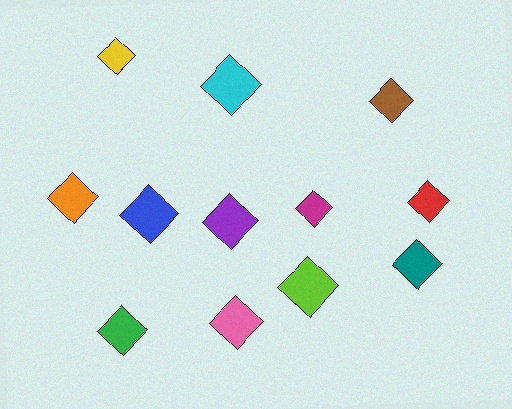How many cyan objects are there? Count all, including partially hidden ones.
There is 1 cyan object.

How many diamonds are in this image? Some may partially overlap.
There are 12 diamonds.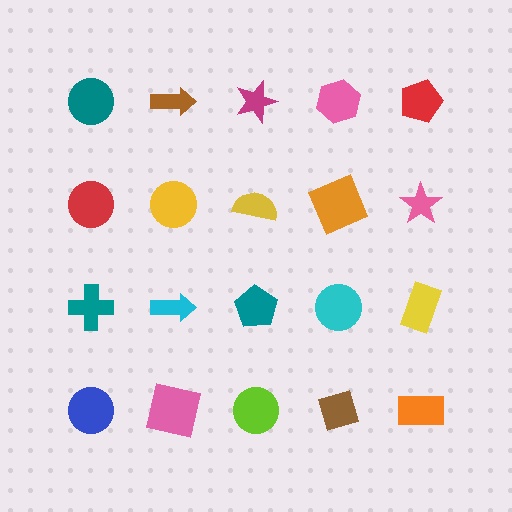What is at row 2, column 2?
A yellow circle.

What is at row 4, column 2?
A pink square.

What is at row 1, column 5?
A red pentagon.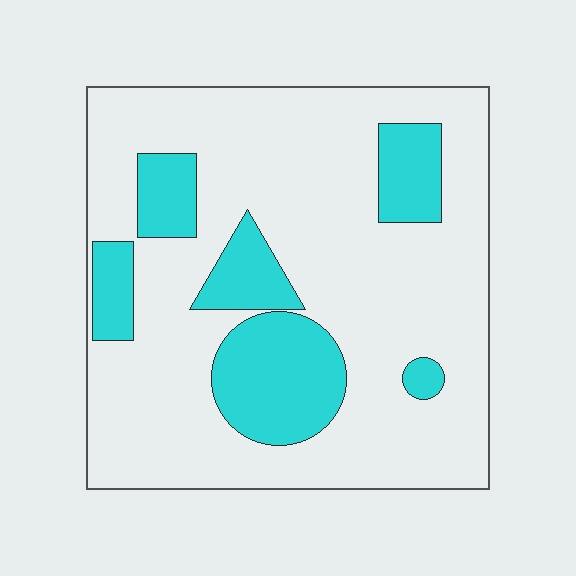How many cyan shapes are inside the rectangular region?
6.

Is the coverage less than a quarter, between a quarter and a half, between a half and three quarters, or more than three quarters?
Less than a quarter.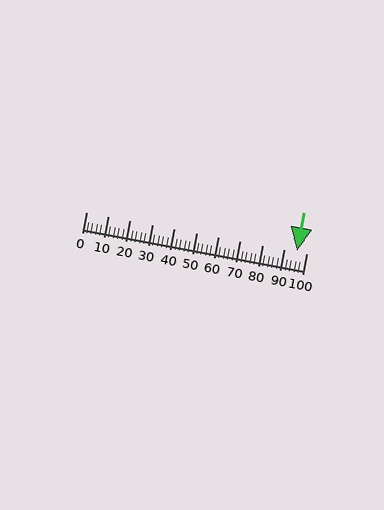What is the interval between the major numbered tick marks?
The major tick marks are spaced 10 units apart.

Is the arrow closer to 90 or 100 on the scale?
The arrow is closer to 100.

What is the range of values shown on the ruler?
The ruler shows values from 0 to 100.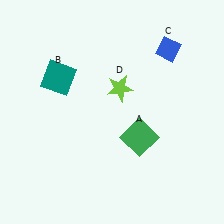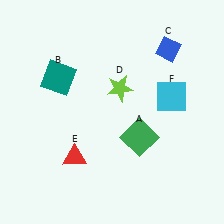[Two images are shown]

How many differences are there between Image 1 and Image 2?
There are 2 differences between the two images.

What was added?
A red triangle (E), a cyan square (F) were added in Image 2.